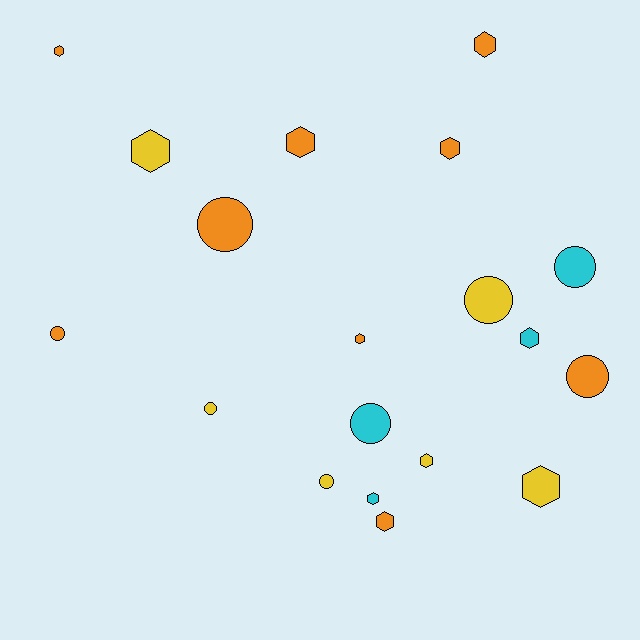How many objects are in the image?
There are 19 objects.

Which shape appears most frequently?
Hexagon, with 11 objects.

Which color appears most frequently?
Orange, with 9 objects.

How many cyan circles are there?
There are 2 cyan circles.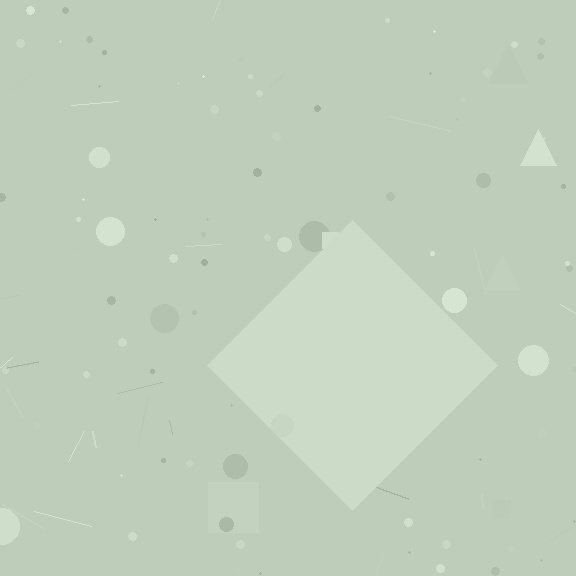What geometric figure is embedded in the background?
A diamond is embedded in the background.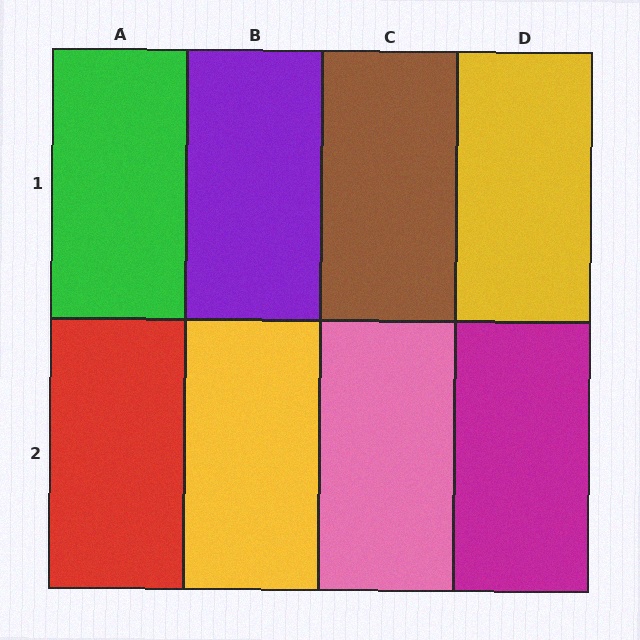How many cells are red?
1 cell is red.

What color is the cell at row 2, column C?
Pink.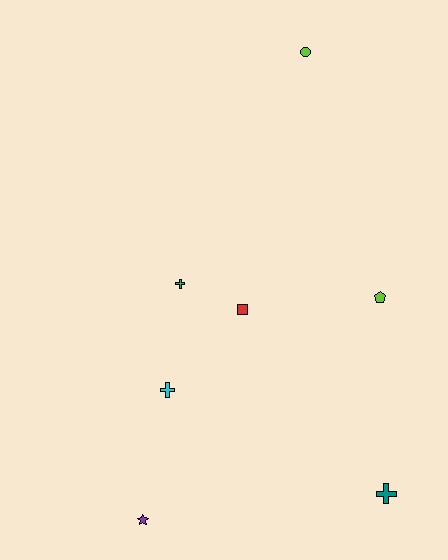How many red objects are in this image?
There is 1 red object.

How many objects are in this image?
There are 7 objects.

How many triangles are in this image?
There are no triangles.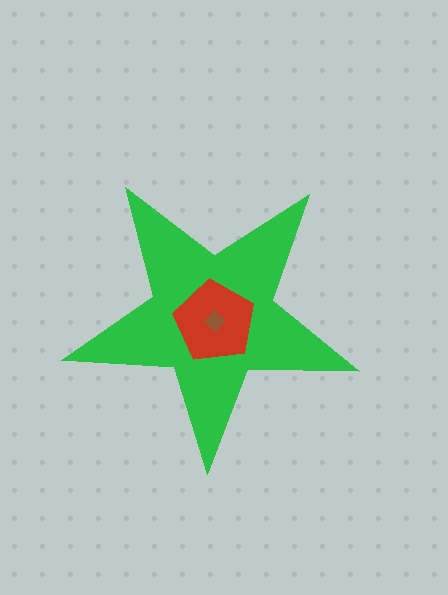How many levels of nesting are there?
3.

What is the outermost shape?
The green star.